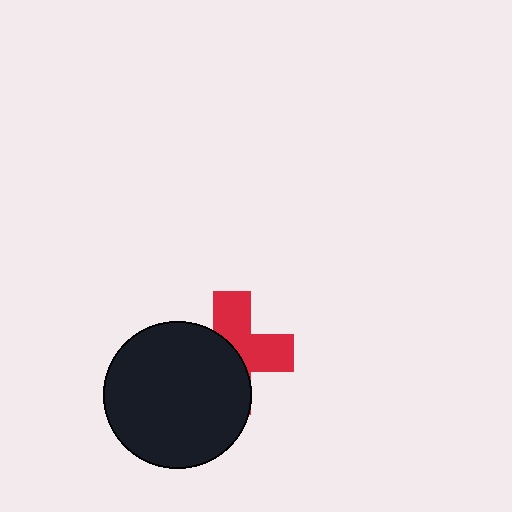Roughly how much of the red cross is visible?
About half of it is visible (roughly 47%).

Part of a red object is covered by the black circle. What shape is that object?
It is a cross.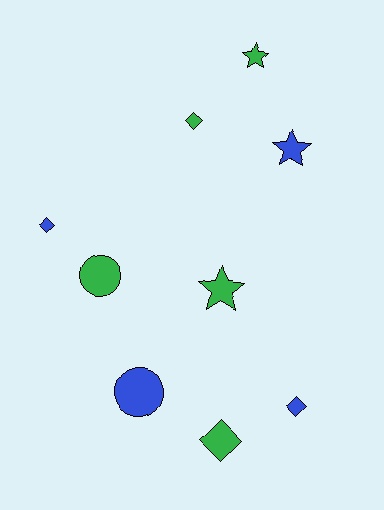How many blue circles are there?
There is 1 blue circle.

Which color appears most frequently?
Green, with 5 objects.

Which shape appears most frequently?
Diamond, with 4 objects.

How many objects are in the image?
There are 9 objects.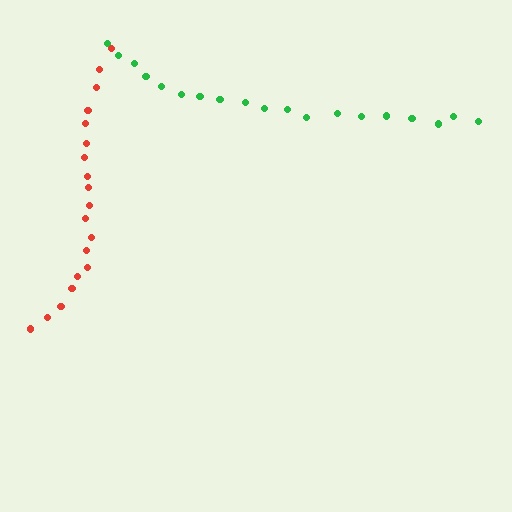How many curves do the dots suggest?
There are 2 distinct paths.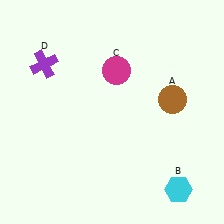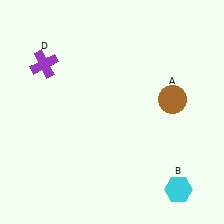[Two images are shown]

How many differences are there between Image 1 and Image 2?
There is 1 difference between the two images.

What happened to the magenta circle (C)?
The magenta circle (C) was removed in Image 2. It was in the top-right area of Image 1.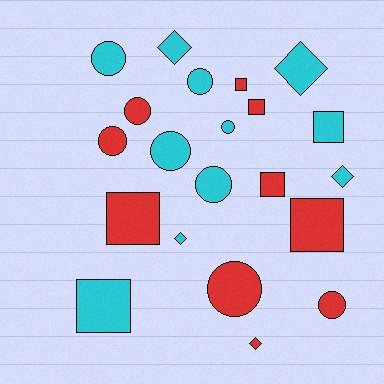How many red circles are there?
There are 4 red circles.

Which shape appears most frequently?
Circle, with 9 objects.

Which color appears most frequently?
Cyan, with 11 objects.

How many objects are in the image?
There are 21 objects.